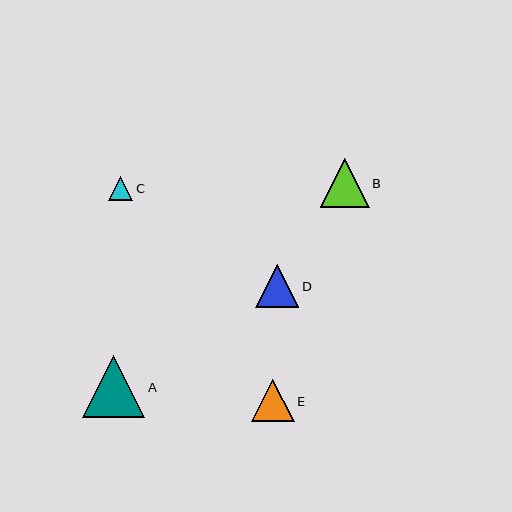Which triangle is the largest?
Triangle A is the largest with a size of approximately 62 pixels.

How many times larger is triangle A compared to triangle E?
Triangle A is approximately 1.5 times the size of triangle E.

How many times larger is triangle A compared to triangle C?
Triangle A is approximately 2.6 times the size of triangle C.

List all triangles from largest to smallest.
From largest to smallest: A, B, D, E, C.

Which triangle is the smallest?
Triangle C is the smallest with a size of approximately 24 pixels.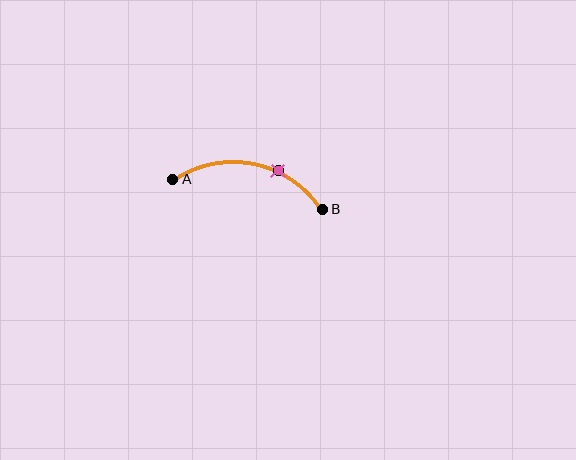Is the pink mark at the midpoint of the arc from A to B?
No. The pink mark lies on the arc but is closer to endpoint B. The arc midpoint would be at the point on the curve equidistant along the arc from both A and B.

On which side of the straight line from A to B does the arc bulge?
The arc bulges above the straight line connecting A and B.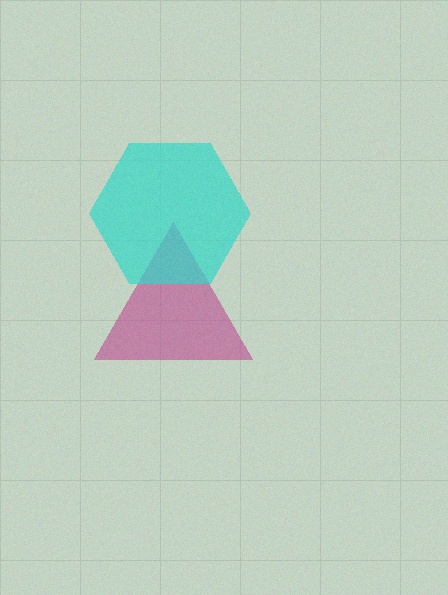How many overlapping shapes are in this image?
There are 2 overlapping shapes in the image.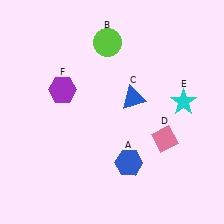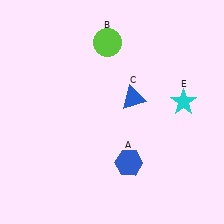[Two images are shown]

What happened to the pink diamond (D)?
The pink diamond (D) was removed in Image 2. It was in the bottom-right area of Image 1.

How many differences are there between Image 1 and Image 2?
There are 2 differences between the two images.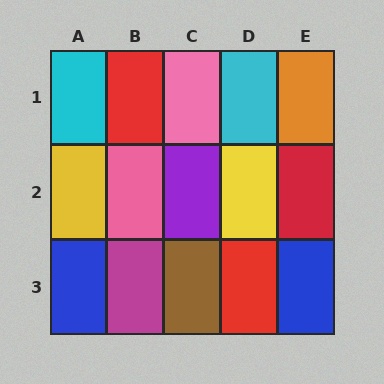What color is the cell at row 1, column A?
Cyan.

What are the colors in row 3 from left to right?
Blue, magenta, brown, red, blue.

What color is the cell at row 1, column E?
Orange.